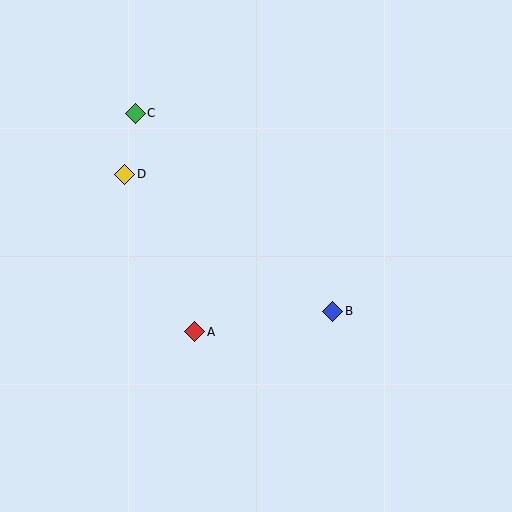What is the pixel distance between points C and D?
The distance between C and D is 62 pixels.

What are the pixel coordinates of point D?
Point D is at (125, 174).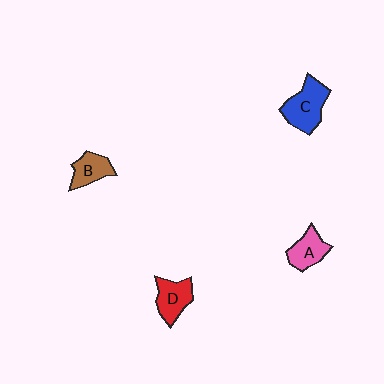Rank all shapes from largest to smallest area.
From largest to smallest: C (blue), D (red), A (pink), B (brown).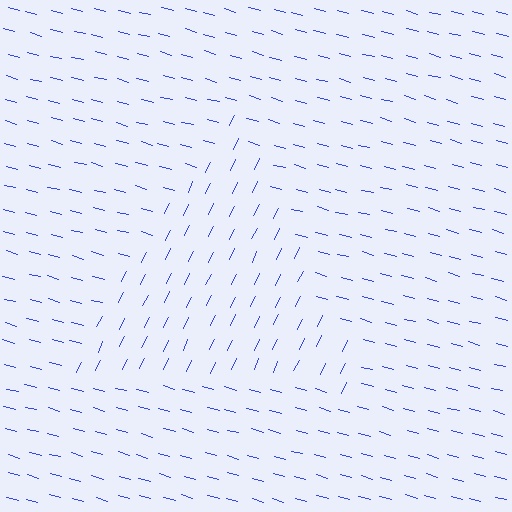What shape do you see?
I see a triangle.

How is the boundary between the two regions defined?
The boundary is defined purely by a change in line orientation (approximately 80 degrees difference). All lines are the same color and thickness.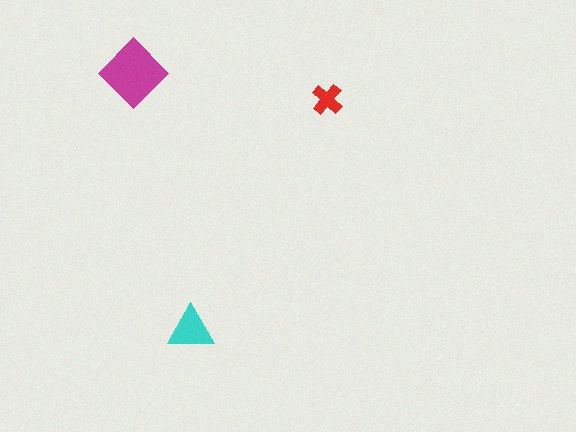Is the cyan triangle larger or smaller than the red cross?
Larger.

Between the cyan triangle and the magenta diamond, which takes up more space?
The magenta diamond.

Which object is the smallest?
The red cross.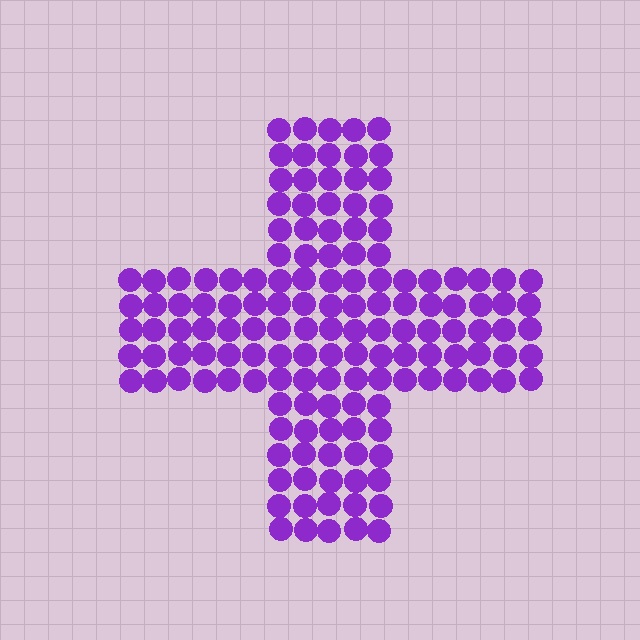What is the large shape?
The large shape is a cross.